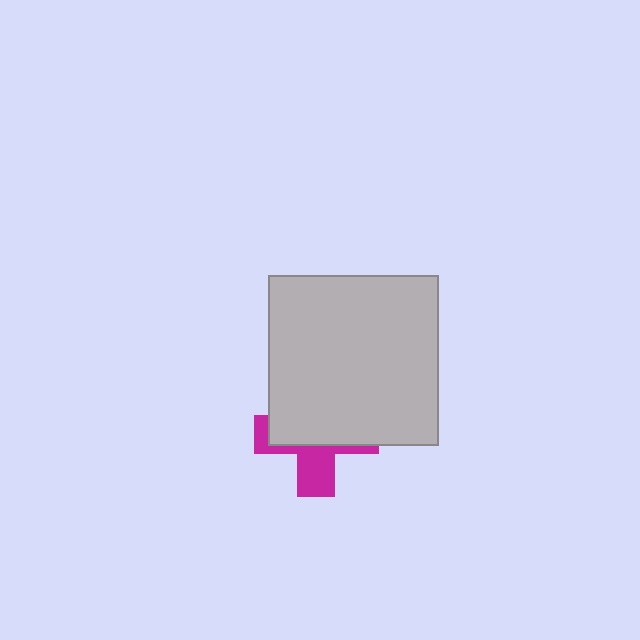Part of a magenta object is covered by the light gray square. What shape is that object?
It is a cross.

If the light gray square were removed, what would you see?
You would see the complete magenta cross.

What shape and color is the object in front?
The object in front is a light gray square.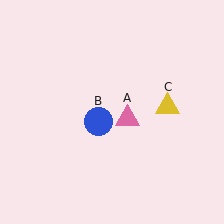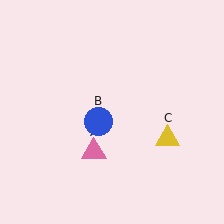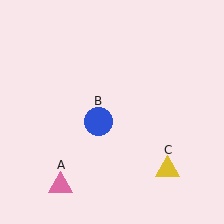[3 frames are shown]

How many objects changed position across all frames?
2 objects changed position: pink triangle (object A), yellow triangle (object C).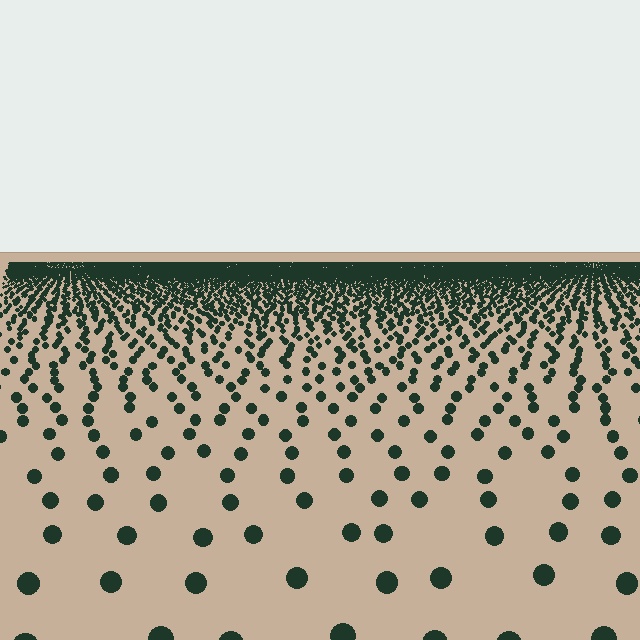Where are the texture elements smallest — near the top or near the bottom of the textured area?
Near the top.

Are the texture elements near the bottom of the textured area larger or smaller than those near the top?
Larger. Near the bottom, elements are closer to the viewer and appear at a bigger on-screen size.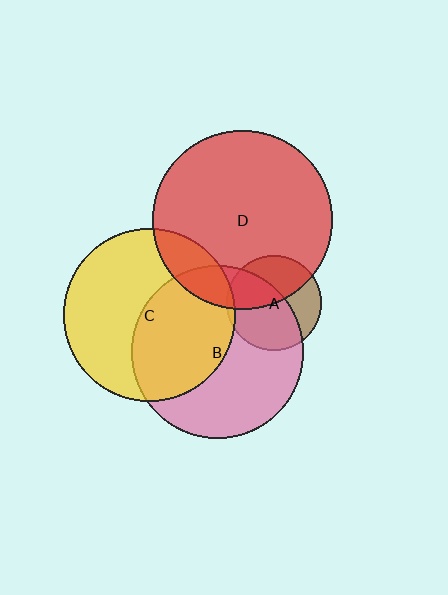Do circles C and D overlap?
Yes.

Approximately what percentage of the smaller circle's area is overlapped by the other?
Approximately 15%.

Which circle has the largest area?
Circle D (red).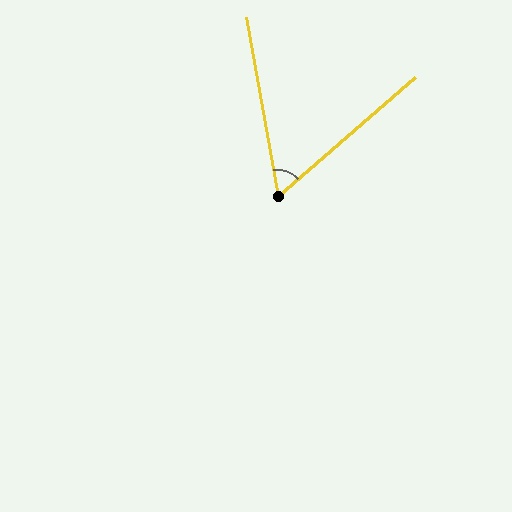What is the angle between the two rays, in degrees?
Approximately 59 degrees.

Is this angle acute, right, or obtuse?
It is acute.